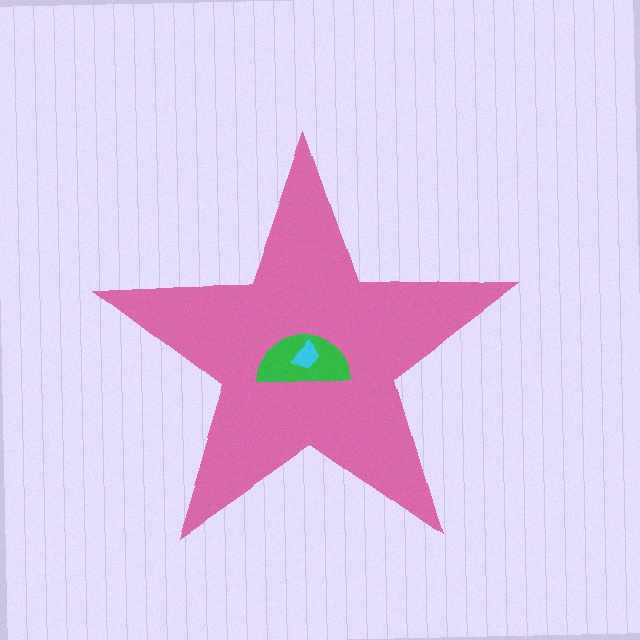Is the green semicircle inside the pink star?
Yes.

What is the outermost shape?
The pink star.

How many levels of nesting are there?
3.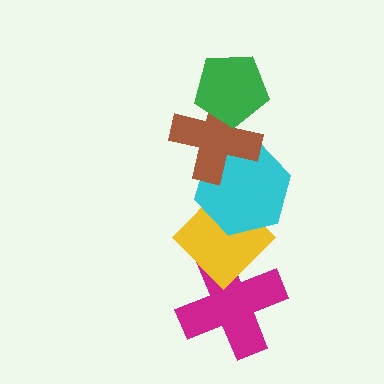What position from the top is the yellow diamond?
The yellow diamond is 4th from the top.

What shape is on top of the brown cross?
The green pentagon is on top of the brown cross.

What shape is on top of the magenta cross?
The yellow diamond is on top of the magenta cross.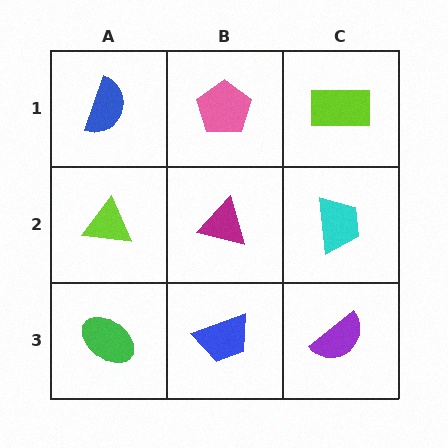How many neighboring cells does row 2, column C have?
3.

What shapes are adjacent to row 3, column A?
A lime triangle (row 2, column A), a blue trapezoid (row 3, column B).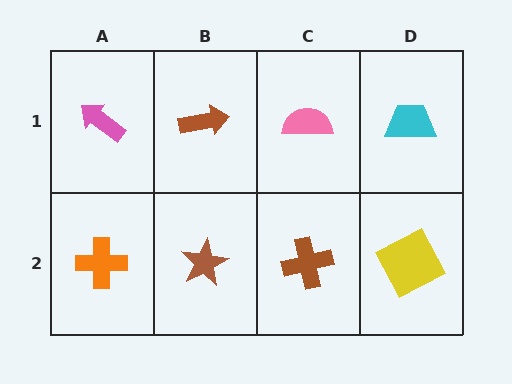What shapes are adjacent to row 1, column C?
A brown cross (row 2, column C), a brown arrow (row 1, column B), a cyan trapezoid (row 1, column D).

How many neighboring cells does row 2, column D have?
2.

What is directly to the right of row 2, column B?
A brown cross.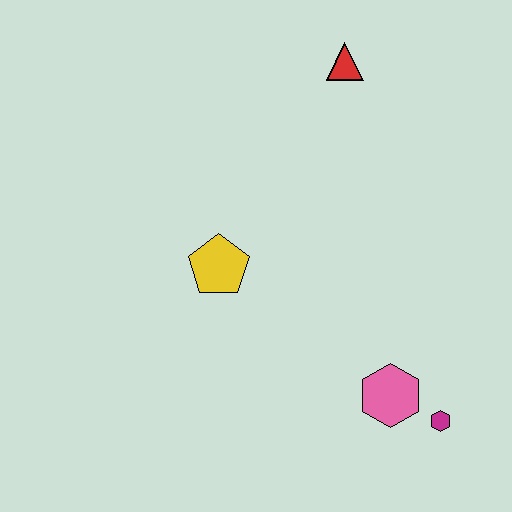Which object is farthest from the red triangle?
The magenta hexagon is farthest from the red triangle.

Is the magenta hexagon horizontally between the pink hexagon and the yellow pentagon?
No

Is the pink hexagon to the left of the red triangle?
No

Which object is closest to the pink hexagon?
The magenta hexagon is closest to the pink hexagon.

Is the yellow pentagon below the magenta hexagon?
No